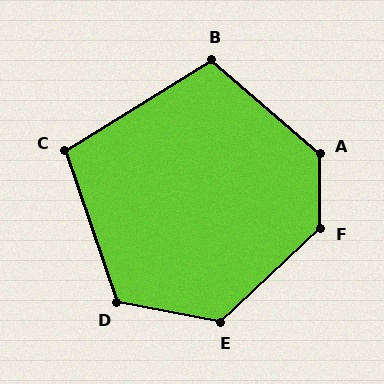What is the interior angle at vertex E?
Approximately 126 degrees (obtuse).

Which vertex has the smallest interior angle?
C, at approximately 103 degrees.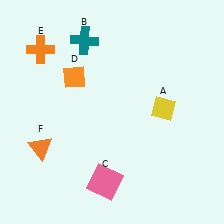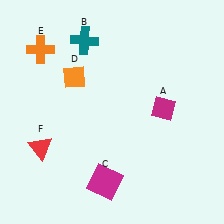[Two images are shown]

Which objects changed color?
A changed from yellow to magenta. C changed from pink to magenta. F changed from orange to red.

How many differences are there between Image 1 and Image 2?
There are 3 differences between the two images.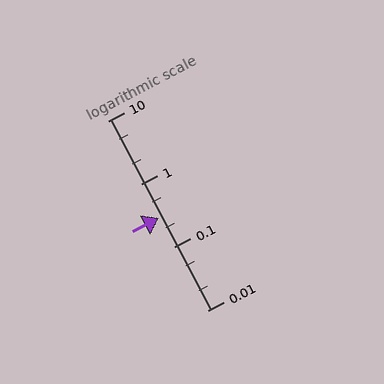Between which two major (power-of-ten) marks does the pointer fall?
The pointer is between 0.1 and 1.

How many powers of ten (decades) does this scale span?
The scale spans 3 decades, from 0.01 to 10.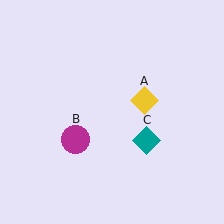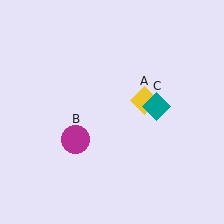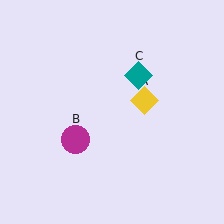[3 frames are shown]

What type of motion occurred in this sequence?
The teal diamond (object C) rotated counterclockwise around the center of the scene.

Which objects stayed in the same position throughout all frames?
Yellow diamond (object A) and magenta circle (object B) remained stationary.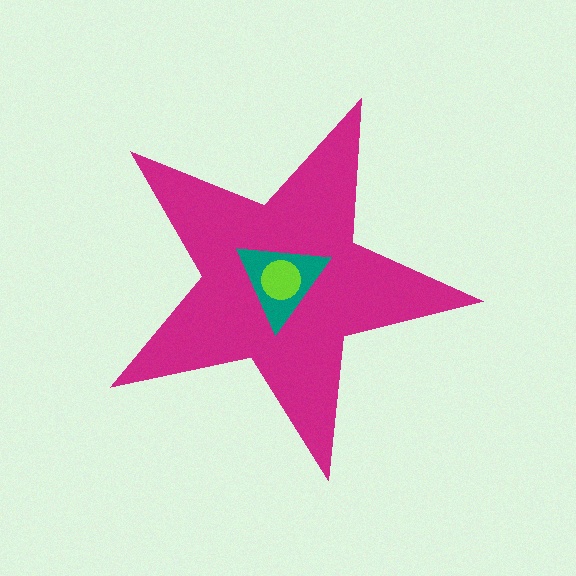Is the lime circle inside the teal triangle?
Yes.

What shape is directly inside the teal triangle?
The lime circle.